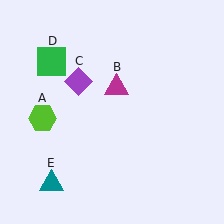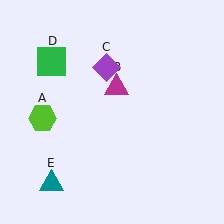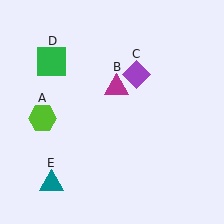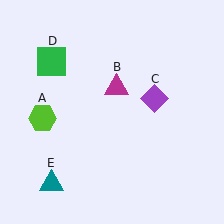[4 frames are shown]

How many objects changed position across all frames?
1 object changed position: purple diamond (object C).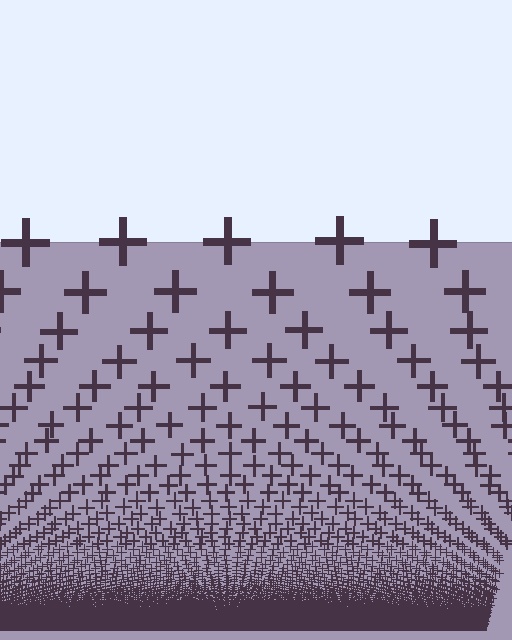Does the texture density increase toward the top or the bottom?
Density increases toward the bottom.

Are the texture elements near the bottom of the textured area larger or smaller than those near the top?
Smaller. The gradient is inverted — elements near the bottom are smaller and denser.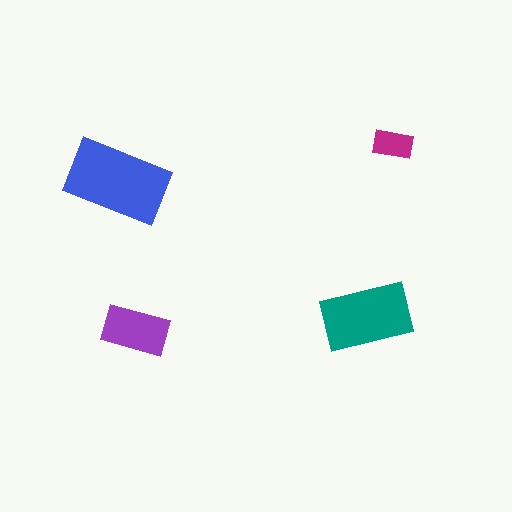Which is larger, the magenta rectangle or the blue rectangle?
The blue one.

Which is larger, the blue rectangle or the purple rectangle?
The blue one.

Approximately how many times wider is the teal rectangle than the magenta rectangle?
About 2.5 times wider.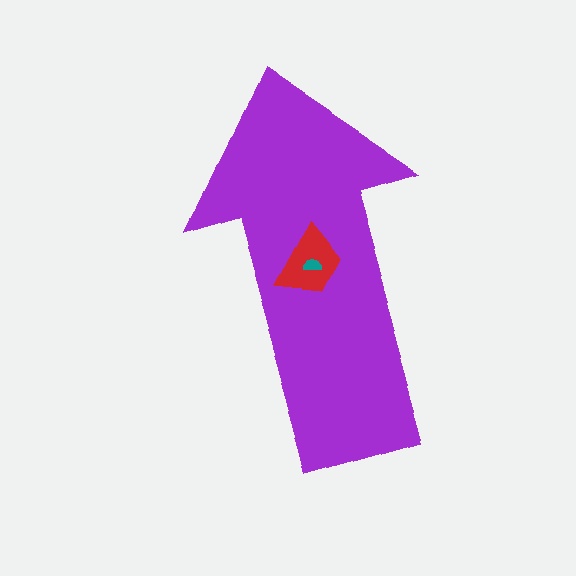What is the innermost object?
The teal semicircle.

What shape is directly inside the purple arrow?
The red trapezoid.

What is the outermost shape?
The purple arrow.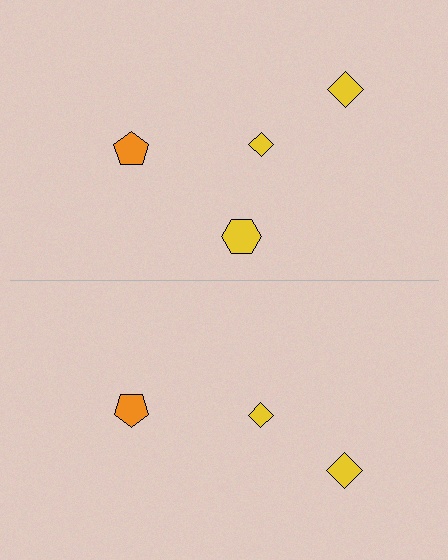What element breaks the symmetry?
A yellow hexagon is missing from the bottom side.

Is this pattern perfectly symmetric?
No, the pattern is not perfectly symmetric. A yellow hexagon is missing from the bottom side.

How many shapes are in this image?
There are 7 shapes in this image.